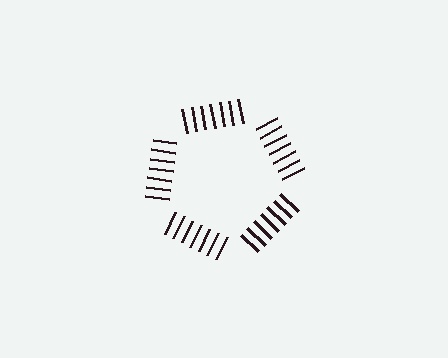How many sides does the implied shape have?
5 sides — the line-ends trace a pentagon.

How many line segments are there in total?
35 — 7 along each of the 5 edges.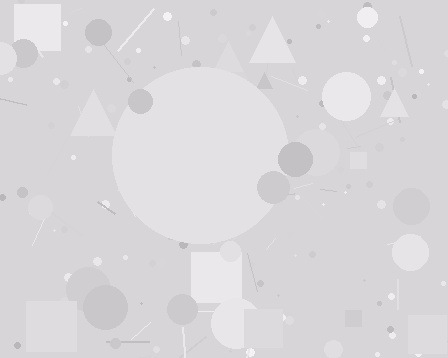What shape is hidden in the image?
A circle is hidden in the image.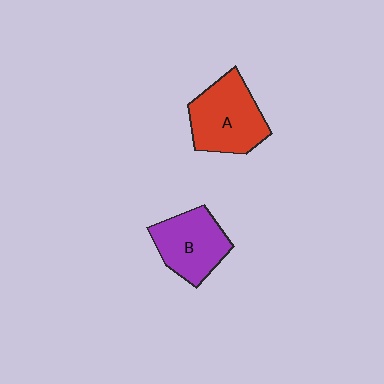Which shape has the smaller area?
Shape B (purple).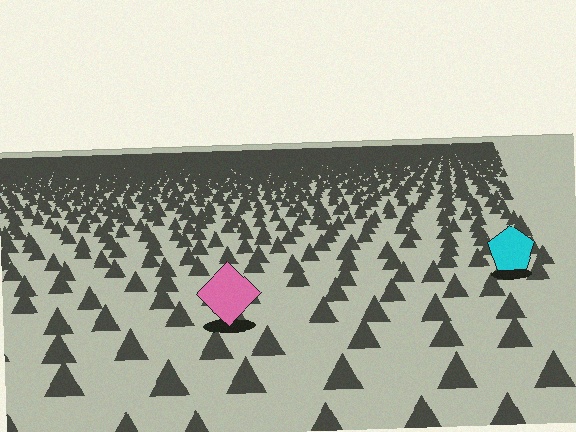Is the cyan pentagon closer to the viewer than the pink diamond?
No. The pink diamond is closer — you can tell from the texture gradient: the ground texture is coarser near it.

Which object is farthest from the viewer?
The cyan pentagon is farthest from the viewer. It appears smaller and the ground texture around it is denser.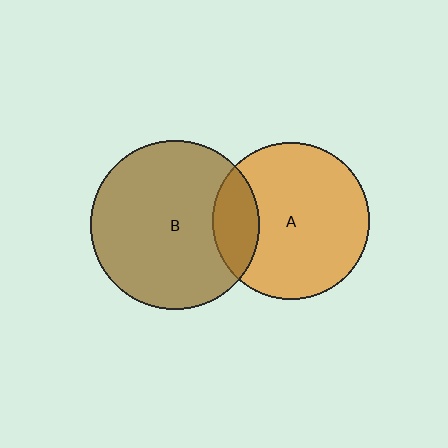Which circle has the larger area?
Circle B (brown).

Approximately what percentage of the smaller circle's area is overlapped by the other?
Approximately 20%.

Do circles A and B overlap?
Yes.